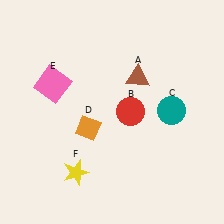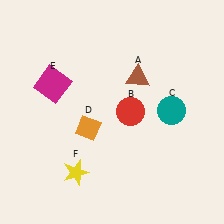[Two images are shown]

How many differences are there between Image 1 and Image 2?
There is 1 difference between the two images.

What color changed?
The square (E) changed from pink in Image 1 to magenta in Image 2.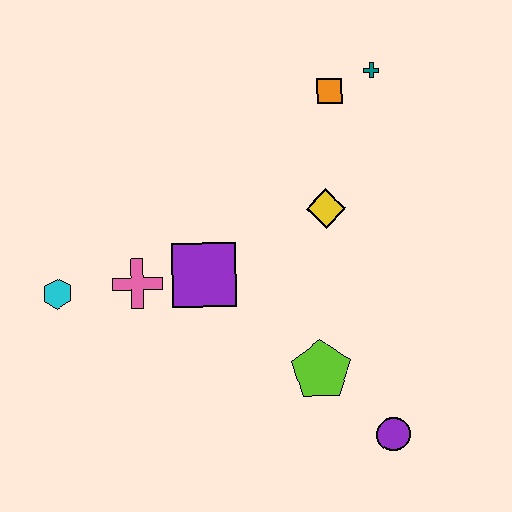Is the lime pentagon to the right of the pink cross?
Yes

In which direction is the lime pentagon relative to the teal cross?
The lime pentagon is below the teal cross.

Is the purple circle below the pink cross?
Yes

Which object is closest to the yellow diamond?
The orange square is closest to the yellow diamond.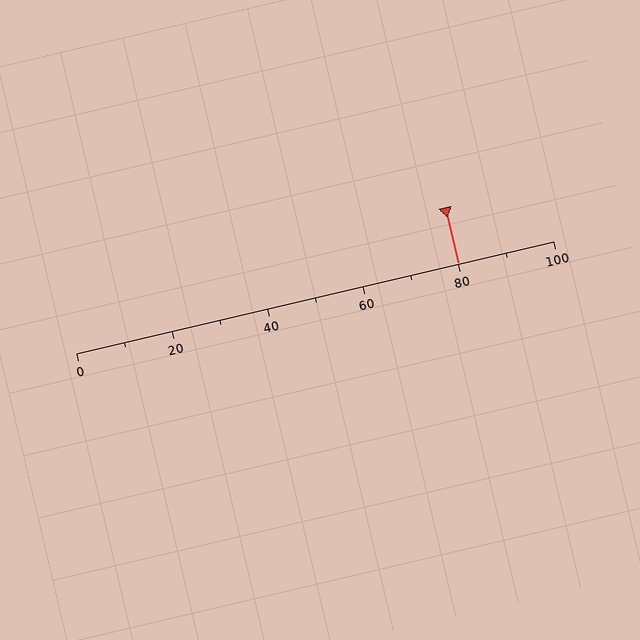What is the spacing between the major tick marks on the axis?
The major ticks are spaced 20 apart.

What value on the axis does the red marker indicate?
The marker indicates approximately 80.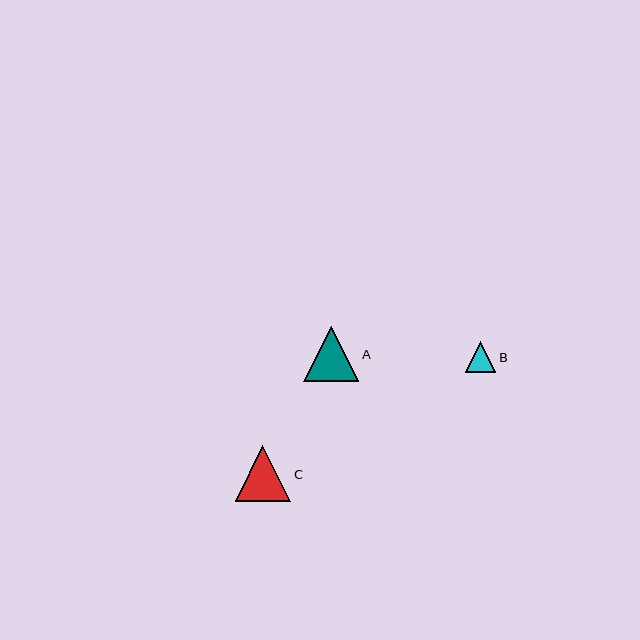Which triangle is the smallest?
Triangle B is the smallest with a size of approximately 31 pixels.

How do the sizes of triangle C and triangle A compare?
Triangle C and triangle A are approximately the same size.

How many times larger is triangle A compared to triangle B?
Triangle A is approximately 1.8 times the size of triangle B.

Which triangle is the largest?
Triangle C is the largest with a size of approximately 56 pixels.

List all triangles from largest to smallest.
From largest to smallest: C, A, B.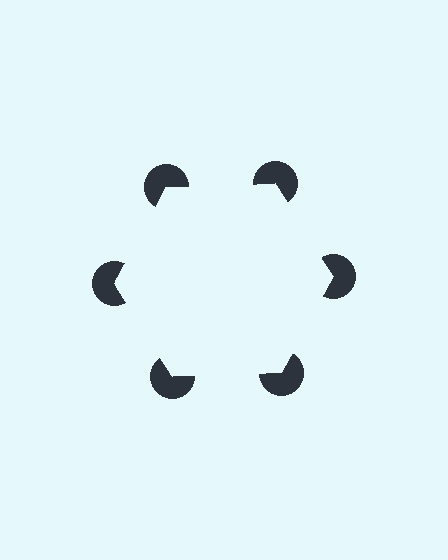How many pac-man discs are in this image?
There are 6 — one at each vertex of the illusory hexagon.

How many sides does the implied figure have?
6 sides.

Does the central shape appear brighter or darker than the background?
It typically appears slightly brighter than the background, even though no actual brightness change is drawn.